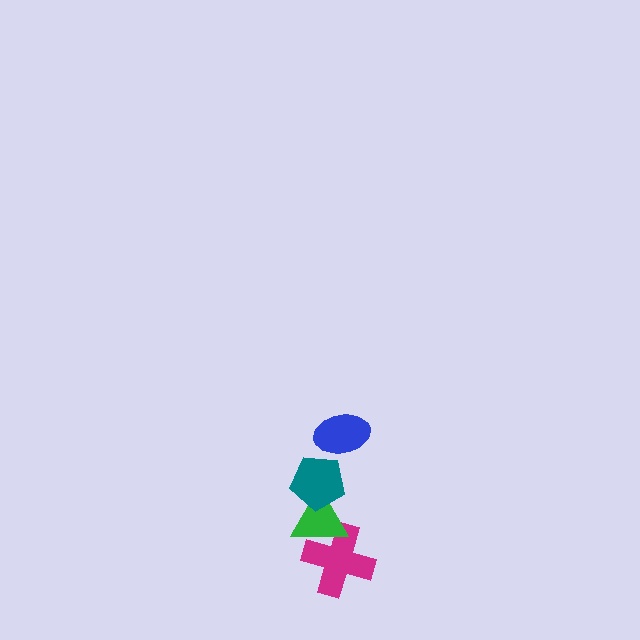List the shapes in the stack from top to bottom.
From top to bottom: the blue ellipse, the teal pentagon, the green triangle, the magenta cross.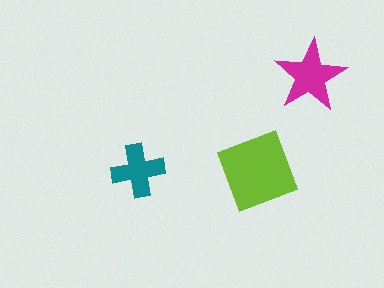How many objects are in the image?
There are 3 objects in the image.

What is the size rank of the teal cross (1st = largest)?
3rd.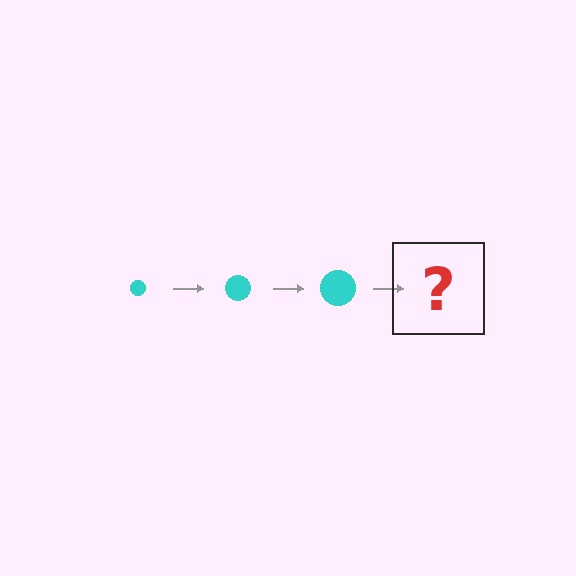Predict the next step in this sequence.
The next step is a cyan circle, larger than the previous one.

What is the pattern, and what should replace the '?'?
The pattern is that the circle gets progressively larger each step. The '?' should be a cyan circle, larger than the previous one.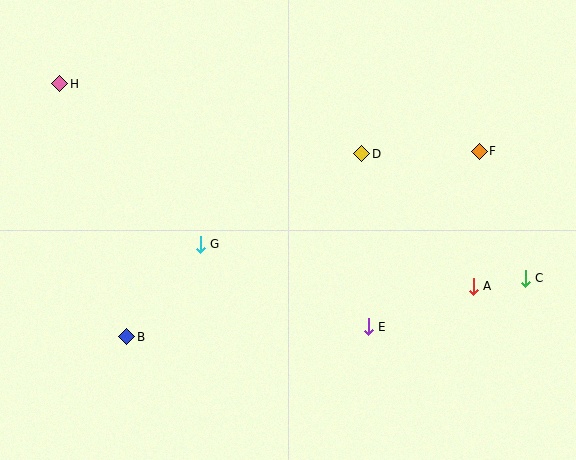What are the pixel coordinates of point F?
Point F is at (479, 151).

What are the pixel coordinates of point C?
Point C is at (525, 278).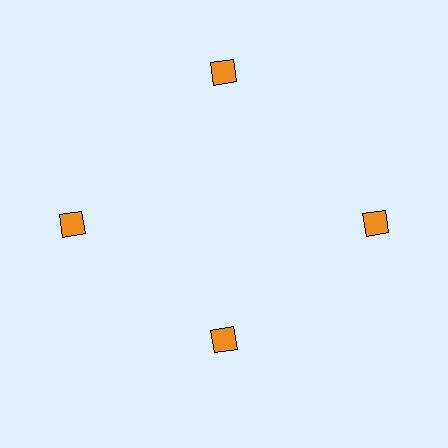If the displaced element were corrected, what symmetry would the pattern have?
It would have 4-fold rotational symmetry — the pattern would map onto itself every 90 degrees.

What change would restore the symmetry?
The symmetry would be restored by moving it outward, back onto the ring so that all 4 squares sit at equal angles and equal distance from the center.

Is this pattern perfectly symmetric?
No. The 4 orange squares are arranged in a ring, but one element near the 6 o'clock position is pulled inward toward the center, breaking the 4-fold rotational symmetry.